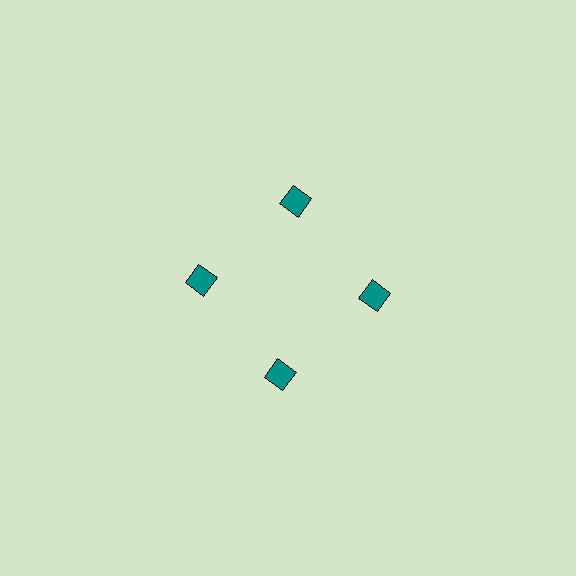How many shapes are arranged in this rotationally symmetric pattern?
There are 4 shapes, arranged in 4 groups of 1.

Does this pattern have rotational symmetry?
Yes, this pattern has 4-fold rotational symmetry. It looks the same after rotating 90 degrees around the center.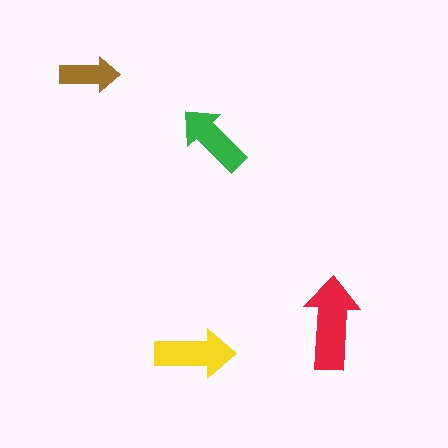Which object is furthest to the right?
The red arrow is rightmost.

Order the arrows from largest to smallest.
the red one, the yellow one, the green one, the brown one.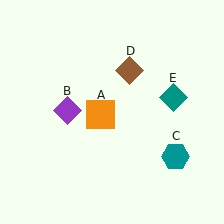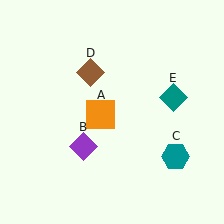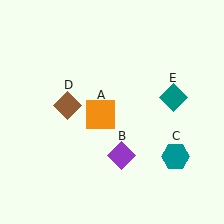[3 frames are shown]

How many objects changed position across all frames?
2 objects changed position: purple diamond (object B), brown diamond (object D).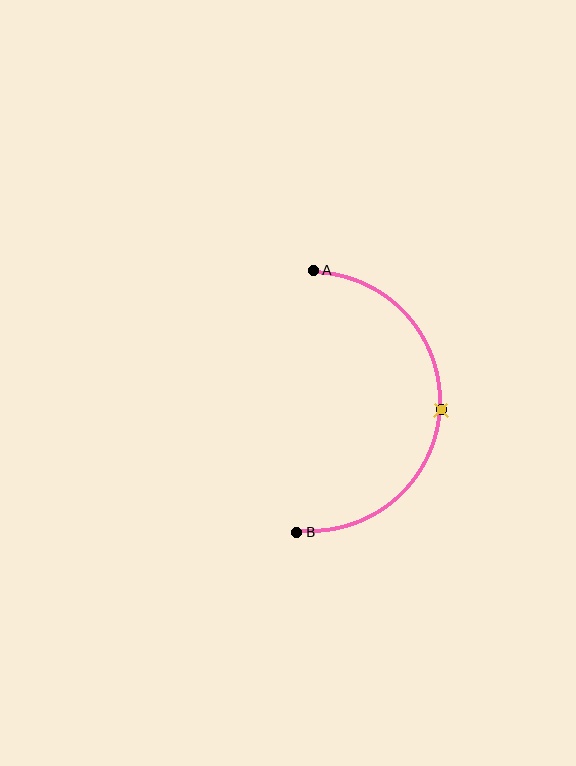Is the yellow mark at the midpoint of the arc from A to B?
Yes. The yellow mark lies on the arc at equal arc-length from both A and B — it is the arc midpoint.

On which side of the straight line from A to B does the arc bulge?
The arc bulges to the right of the straight line connecting A and B.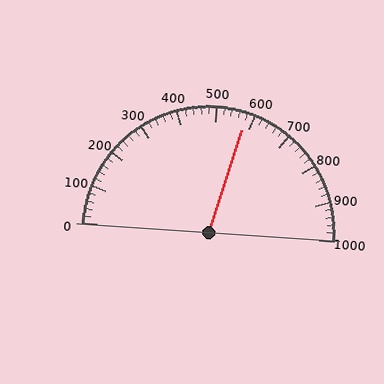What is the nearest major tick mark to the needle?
The nearest major tick mark is 600.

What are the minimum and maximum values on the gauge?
The gauge ranges from 0 to 1000.